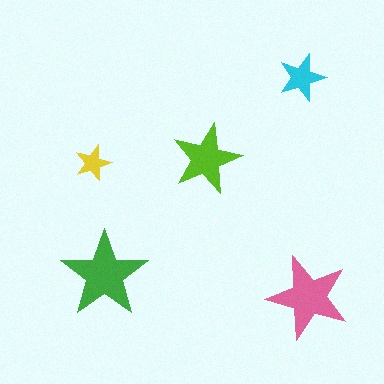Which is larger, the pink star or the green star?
The green one.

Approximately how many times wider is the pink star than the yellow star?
About 2.5 times wider.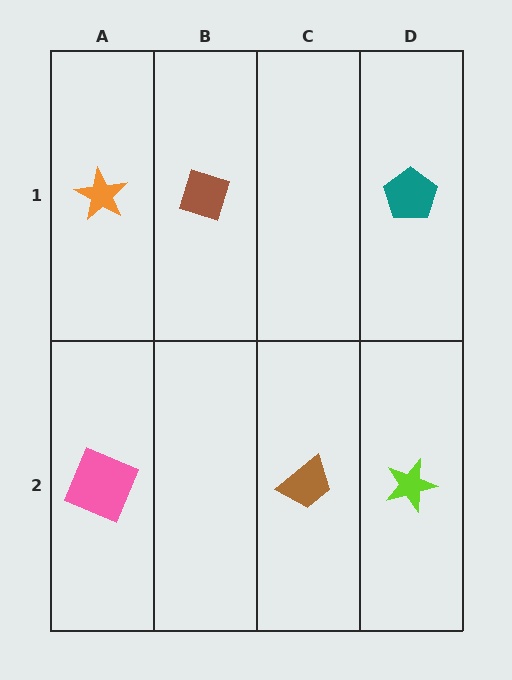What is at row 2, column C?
A brown trapezoid.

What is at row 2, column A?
A pink square.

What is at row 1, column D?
A teal pentagon.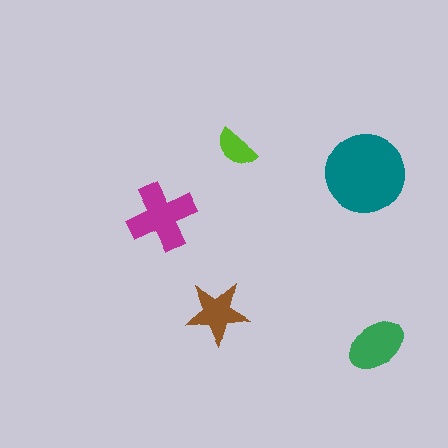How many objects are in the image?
There are 5 objects in the image.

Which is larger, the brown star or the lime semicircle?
The brown star.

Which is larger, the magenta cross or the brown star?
The magenta cross.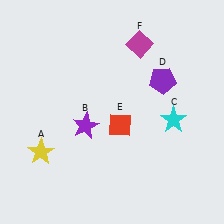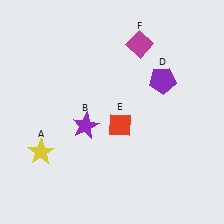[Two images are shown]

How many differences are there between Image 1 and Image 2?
There is 1 difference between the two images.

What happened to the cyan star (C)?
The cyan star (C) was removed in Image 2. It was in the bottom-right area of Image 1.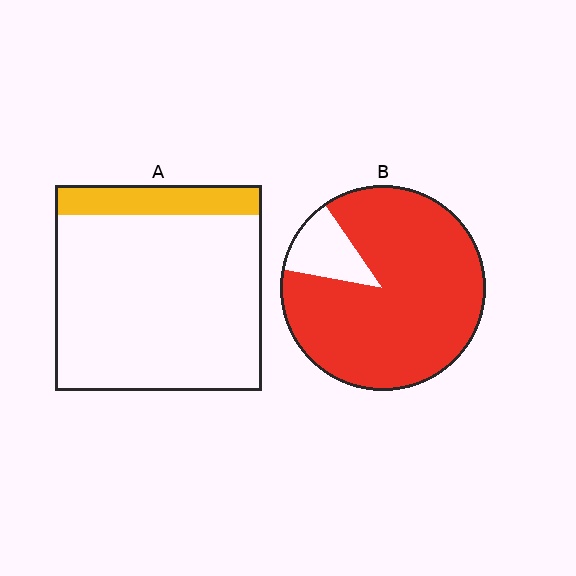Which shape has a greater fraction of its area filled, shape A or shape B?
Shape B.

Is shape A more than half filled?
No.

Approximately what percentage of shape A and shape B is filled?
A is approximately 15% and B is approximately 90%.